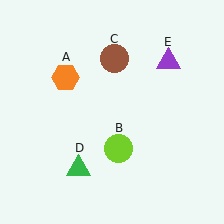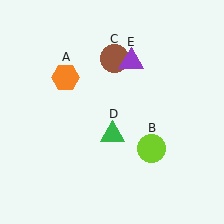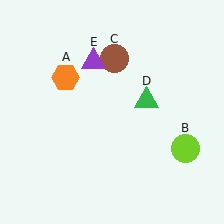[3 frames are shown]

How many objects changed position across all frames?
3 objects changed position: lime circle (object B), green triangle (object D), purple triangle (object E).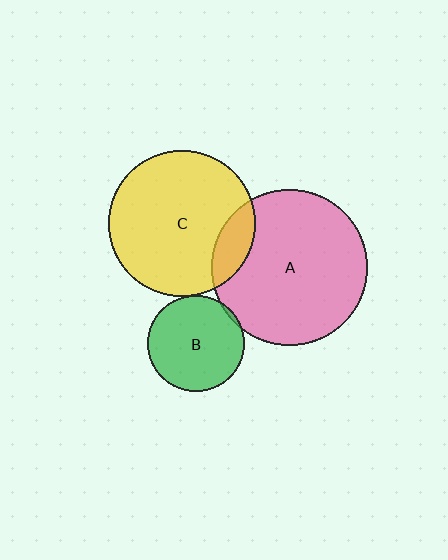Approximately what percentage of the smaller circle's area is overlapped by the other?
Approximately 5%.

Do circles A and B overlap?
Yes.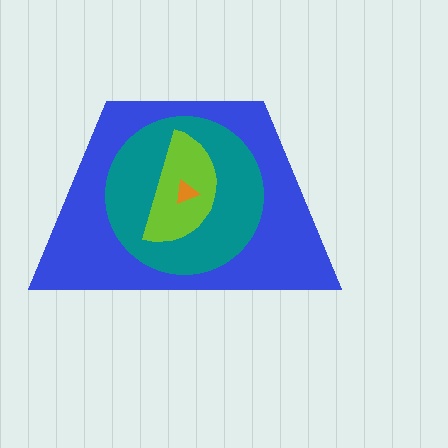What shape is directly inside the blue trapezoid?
The teal circle.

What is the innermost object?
The orange triangle.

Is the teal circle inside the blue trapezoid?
Yes.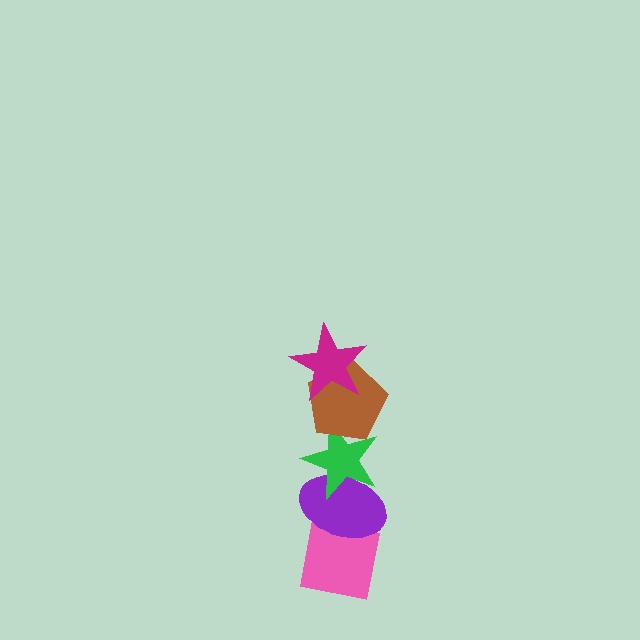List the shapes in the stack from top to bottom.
From top to bottom: the magenta star, the brown pentagon, the green star, the purple ellipse, the pink square.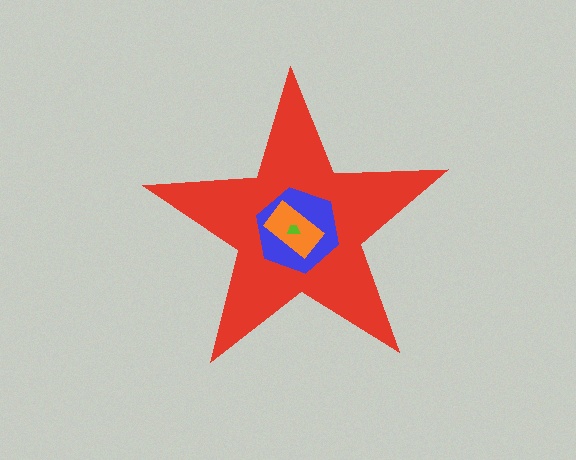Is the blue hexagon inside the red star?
Yes.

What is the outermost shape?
The red star.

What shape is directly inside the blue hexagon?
The orange rectangle.